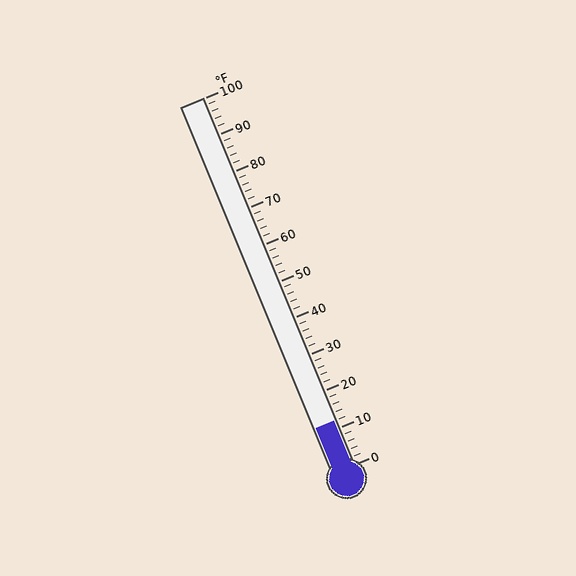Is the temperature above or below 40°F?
The temperature is below 40°F.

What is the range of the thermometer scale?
The thermometer scale ranges from 0°F to 100°F.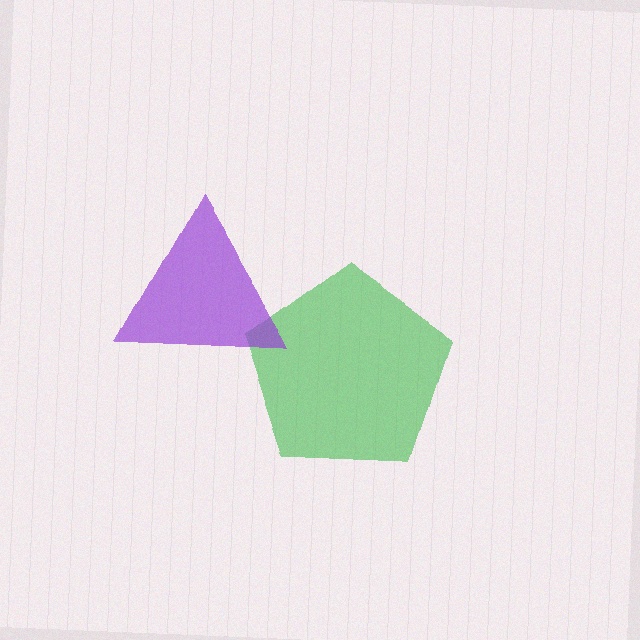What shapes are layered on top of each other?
The layered shapes are: a green pentagon, a purple triangle.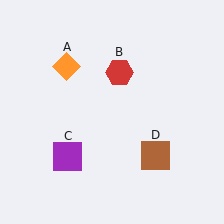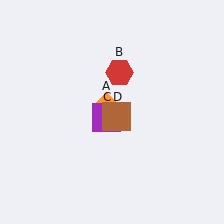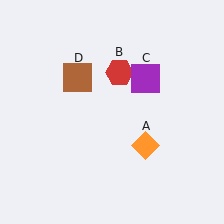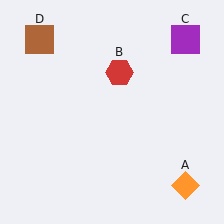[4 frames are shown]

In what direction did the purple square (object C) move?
The purple square (object C) moved up and to the right.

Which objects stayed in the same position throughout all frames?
Red hexagon (object B) remained stationary.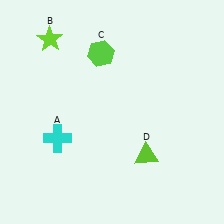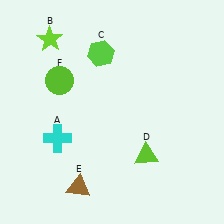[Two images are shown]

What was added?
A brown triangle (E), a lime circle (F) were added in Image 2.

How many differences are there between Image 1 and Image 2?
There are 2 differences between the two images.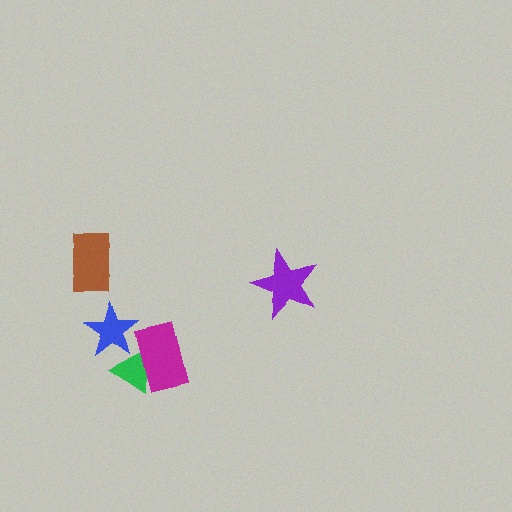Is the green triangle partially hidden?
Yes, it is partially covered by another shape.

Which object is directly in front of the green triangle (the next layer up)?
The magenta rectangle is directly in front of the green triangle.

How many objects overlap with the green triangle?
2 objects overlap with the green triangle.